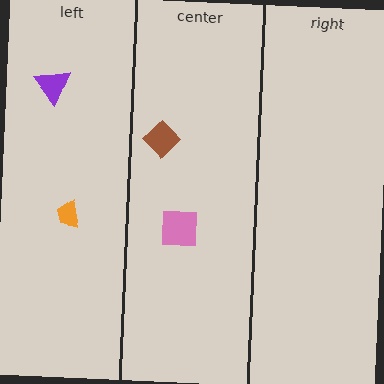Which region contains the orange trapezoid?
The left region.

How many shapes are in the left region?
2.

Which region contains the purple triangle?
The left region.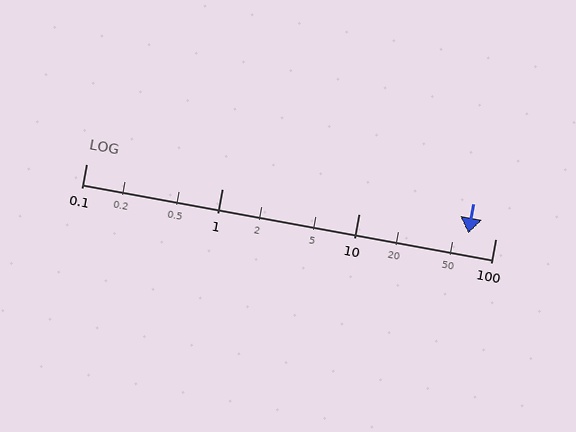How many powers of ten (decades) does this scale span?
The scale spans 3 decades, from 0.1 to 100.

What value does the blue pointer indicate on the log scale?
The pointer indicates approximately 63.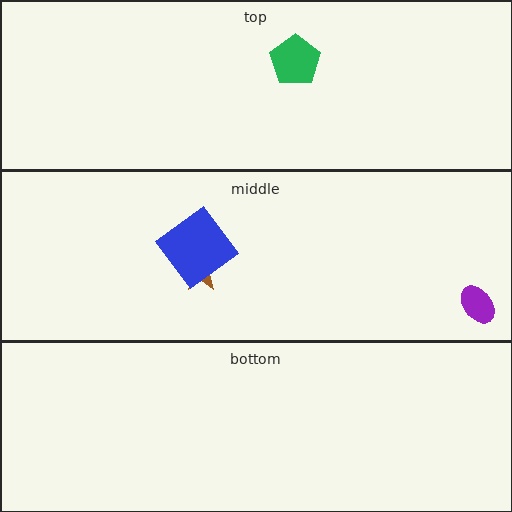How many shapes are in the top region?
1.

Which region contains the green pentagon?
The top region.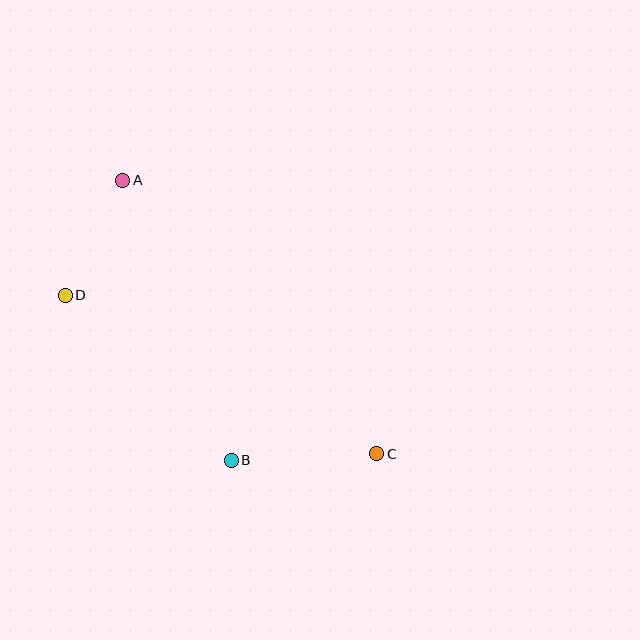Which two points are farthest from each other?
Points A and C are farthest from each other.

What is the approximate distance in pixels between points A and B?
The distance between A and B is approximately 300 pixels.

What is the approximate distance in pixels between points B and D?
The distance between B and D is approximately 234 pixels.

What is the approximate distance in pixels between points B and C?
The distance between B and C is approximately 146 pixels.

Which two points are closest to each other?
Points A and D are closest to each other.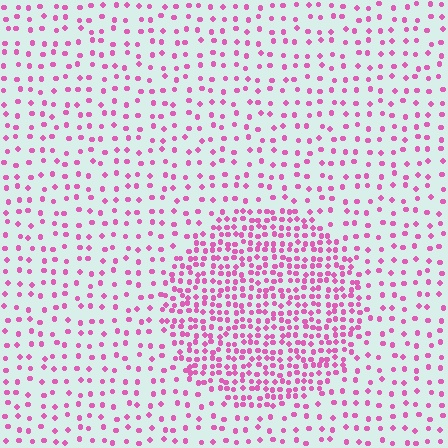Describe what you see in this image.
The image contains small pink elements arranged at two different densities. A circle-shaped region is visible where the elements are more densely packed than the surrounding area.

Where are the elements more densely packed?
The elements are more densely packed inside the circle boundary.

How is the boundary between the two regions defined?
The boundary is defined by a change in element density (approximately 2.5x ratio). All elements are the same color, size, and shape.